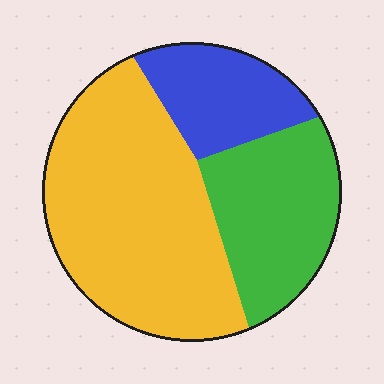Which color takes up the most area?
Yellow, at roughly 55%.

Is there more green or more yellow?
Yellow.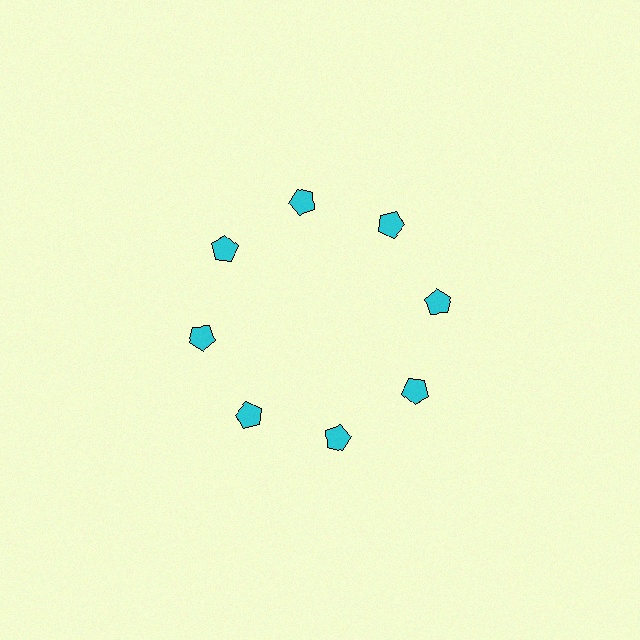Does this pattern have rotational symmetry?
Yes, this pattern has 8-fold rotational symmetry. It looks the same after rotating 45 degrees around the center.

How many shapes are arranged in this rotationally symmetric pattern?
There are 8 shapes, arranged in 8 groups of 1.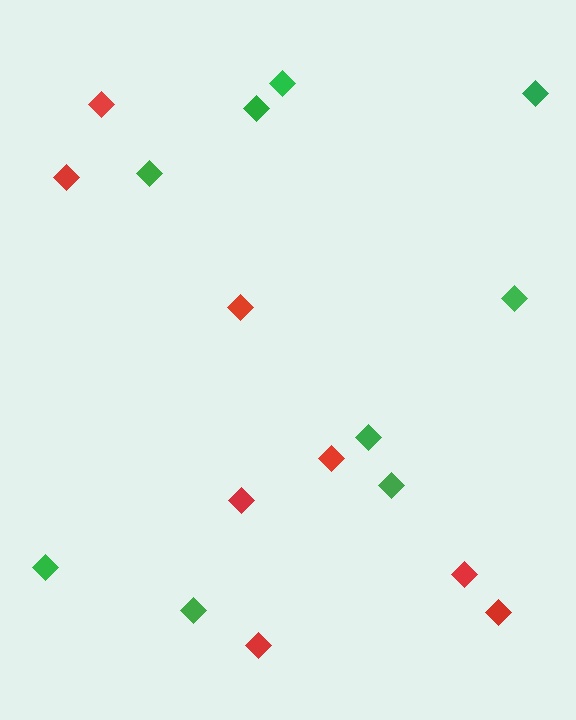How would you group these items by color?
There are 2 groups: one group of green diamonds (9) and one group of red diamonds (8).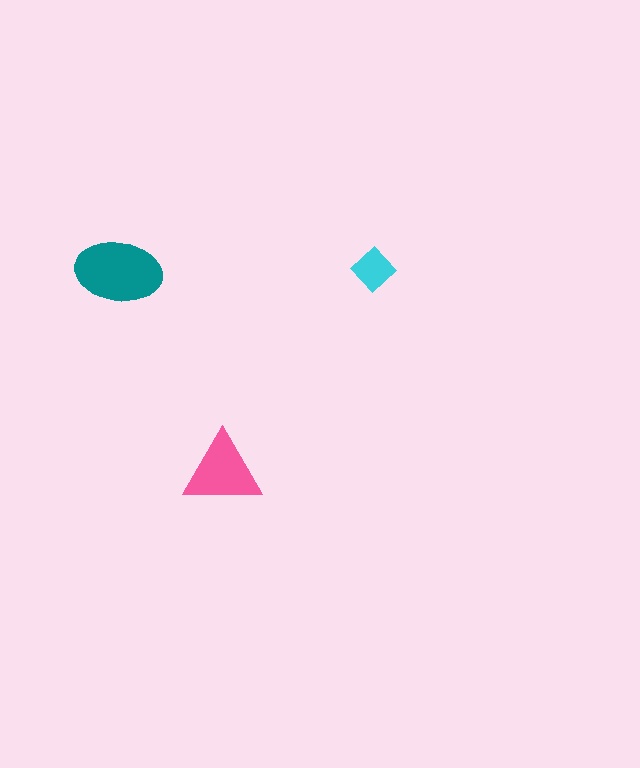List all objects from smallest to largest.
The cyan diamond, the pink triangle, the teal ellipse.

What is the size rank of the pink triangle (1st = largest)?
2nd.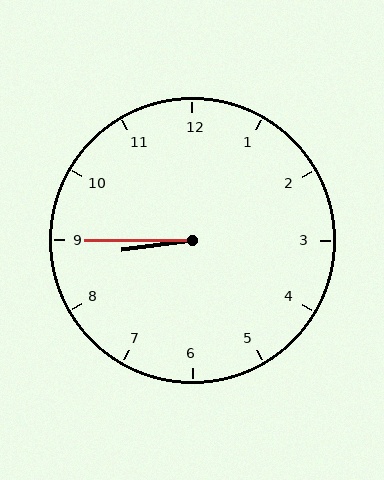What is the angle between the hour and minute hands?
Approximately 8 degrees.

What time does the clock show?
8:45.